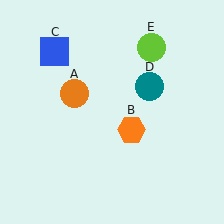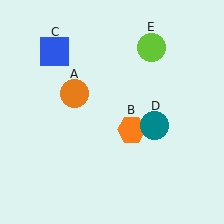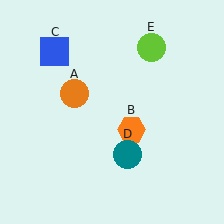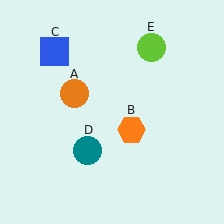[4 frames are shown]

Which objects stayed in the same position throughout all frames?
Orange circle (object A) and orange hexagon (object B) and blue square (object C) and lime circle (object E) remained stationary.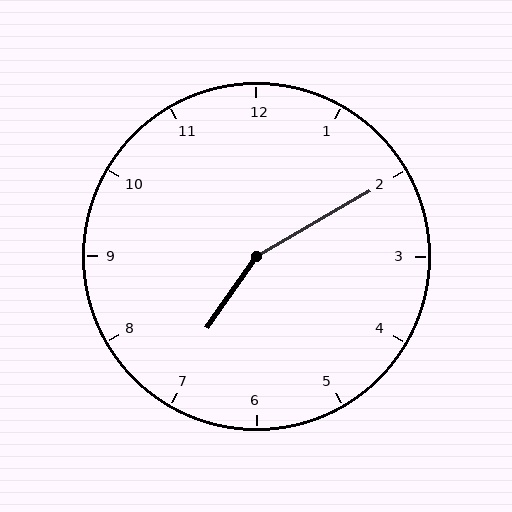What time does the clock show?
7:10.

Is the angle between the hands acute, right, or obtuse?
It is obtuse.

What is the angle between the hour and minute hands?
Approximately 155 degrees.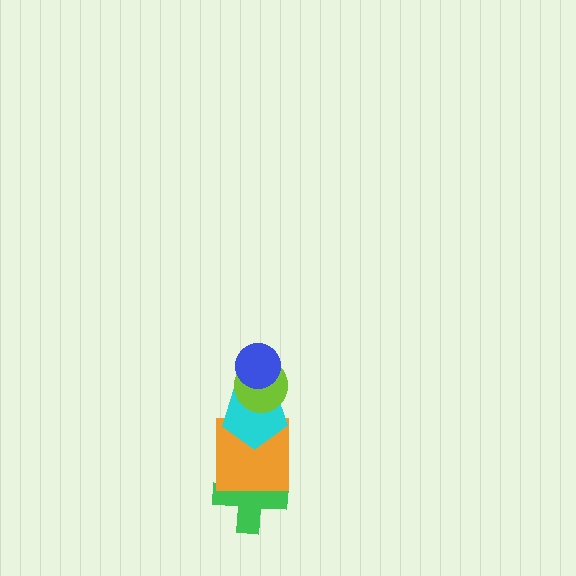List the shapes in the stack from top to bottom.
From top to bottom: the blue circle, the lime circle, the cyan pentagon, the orange square, the green cross.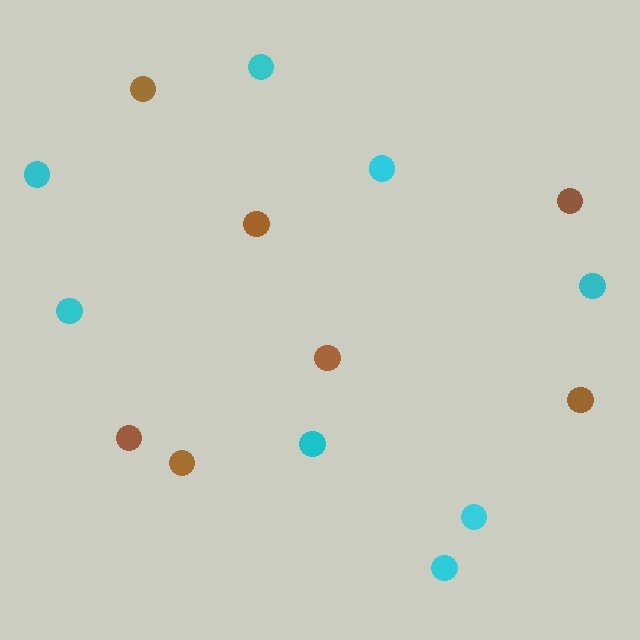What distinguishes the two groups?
There are 2 groups: one group of cyan circles (8) and one group of brown circles (7).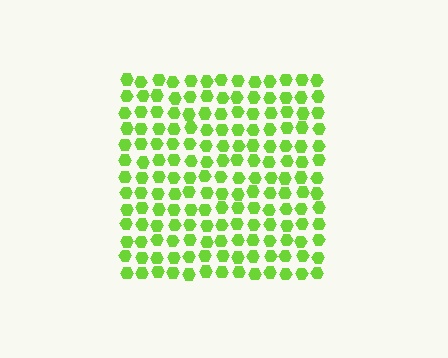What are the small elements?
The small elements are hexagons.